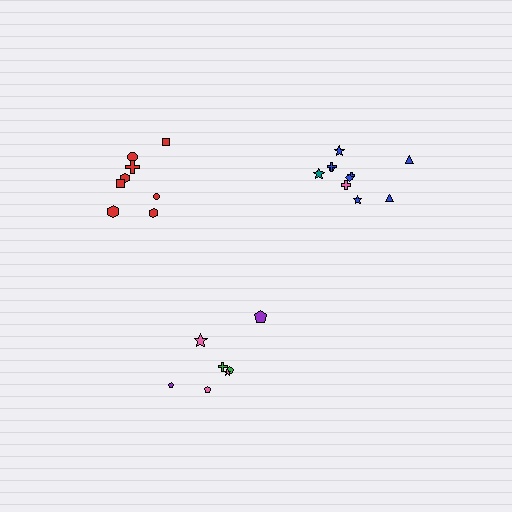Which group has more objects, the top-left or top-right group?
The top-right group.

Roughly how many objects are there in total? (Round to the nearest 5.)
Roughly 25 objects in total.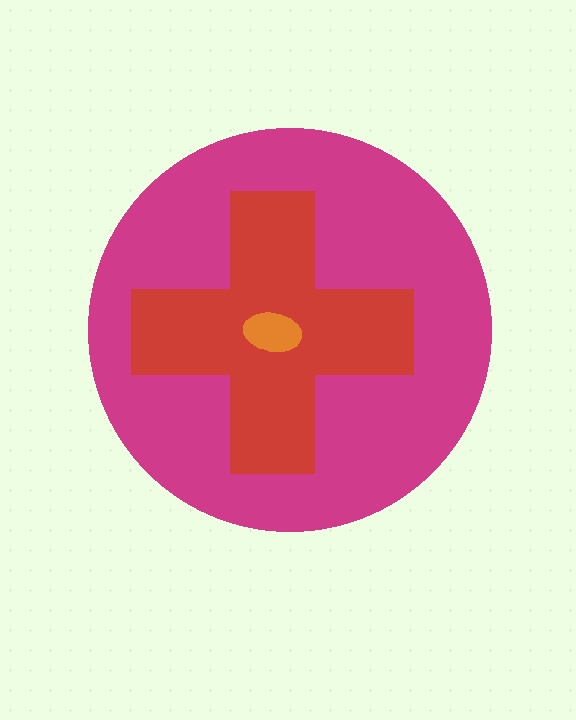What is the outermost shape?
The magenta circle.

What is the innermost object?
The orange ellipse.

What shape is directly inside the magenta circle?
The red cross.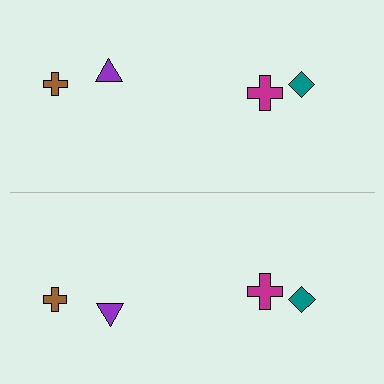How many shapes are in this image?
There are 8 shapes in this image.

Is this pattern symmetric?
Yes, this pattern has bilateral (reflection) symmetry.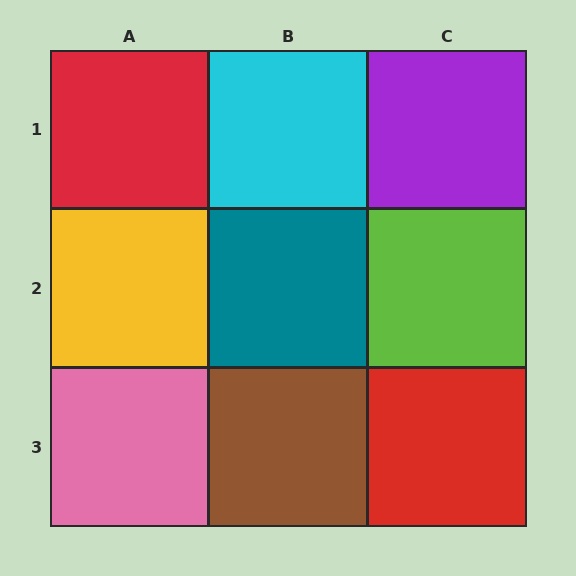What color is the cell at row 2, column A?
Yellow.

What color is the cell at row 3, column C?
Red.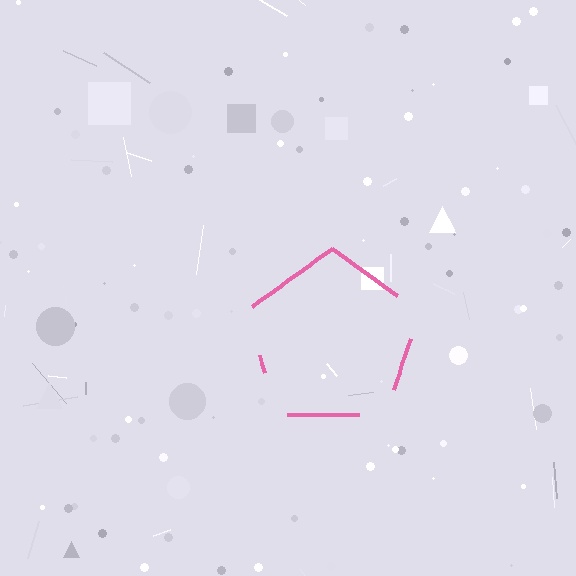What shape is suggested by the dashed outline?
The dashed outline suggests a pentagon.